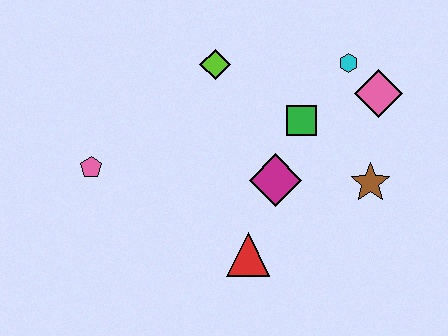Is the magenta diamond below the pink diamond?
Yes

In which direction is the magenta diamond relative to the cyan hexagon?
The magenta diamond is below the cyan hexagon.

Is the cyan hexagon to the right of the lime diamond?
Yes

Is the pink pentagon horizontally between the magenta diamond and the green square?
No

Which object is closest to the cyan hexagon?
The pink diamond is closest to the cyan hexagon.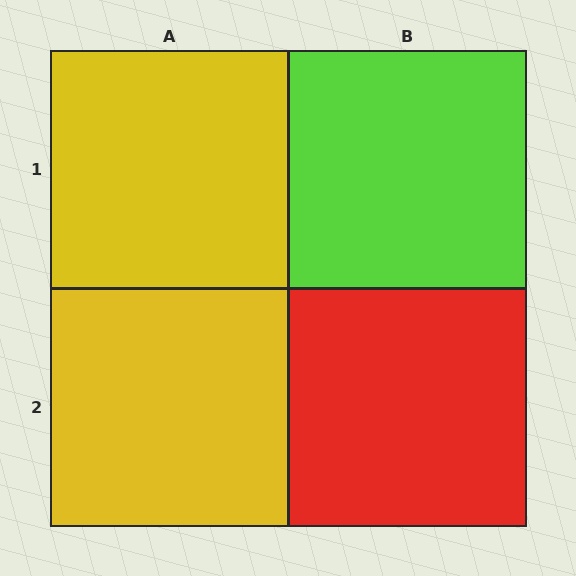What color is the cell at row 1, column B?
Lime.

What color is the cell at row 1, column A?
Yellow.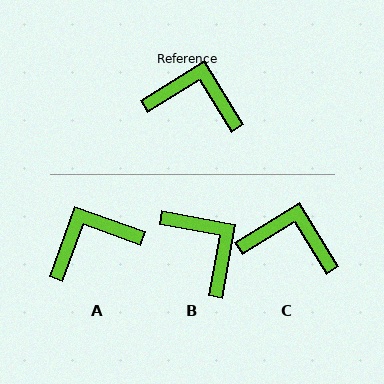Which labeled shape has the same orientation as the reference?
C.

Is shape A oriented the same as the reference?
No, it is off by about 38 degrees.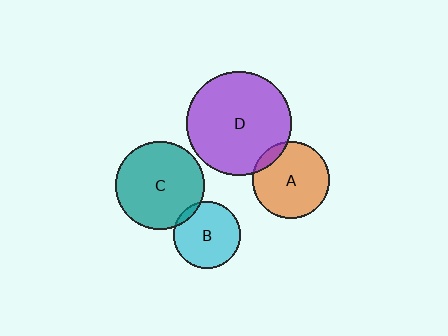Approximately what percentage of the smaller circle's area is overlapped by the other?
Approximately 5%.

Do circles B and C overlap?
Yes.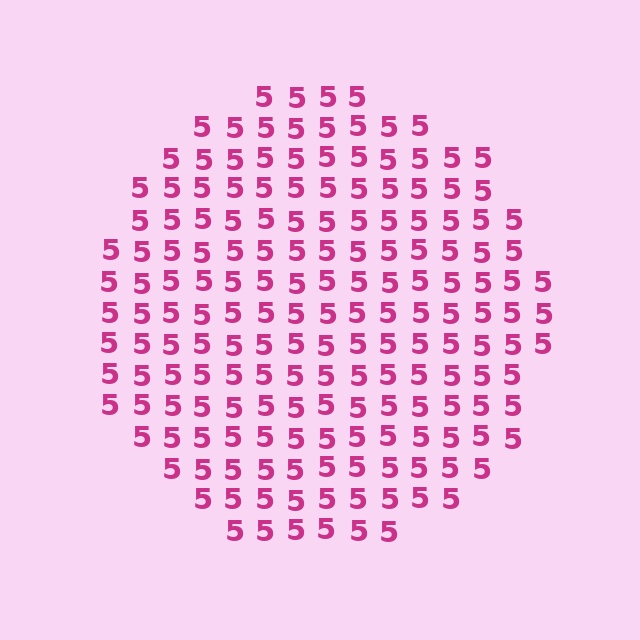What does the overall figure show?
The overall figure shows a circle.